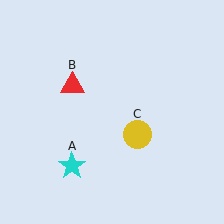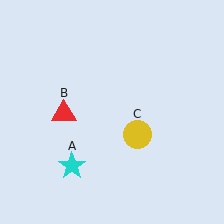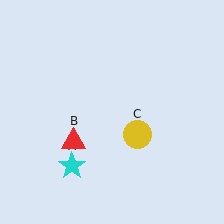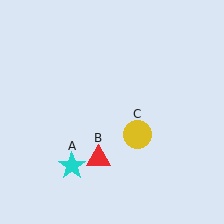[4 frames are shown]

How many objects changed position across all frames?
1 object changed position: red triangle (object B).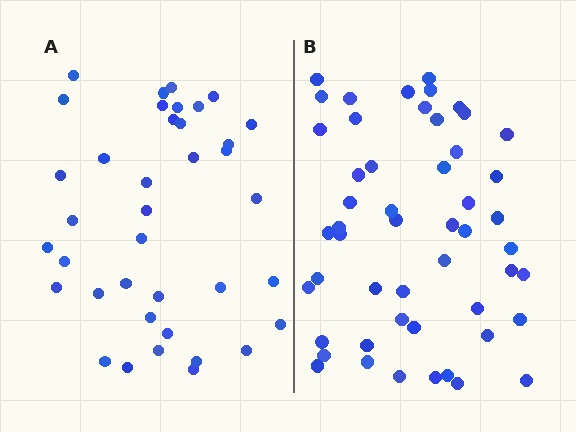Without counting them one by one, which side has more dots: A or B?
Region B (the right region) has more dots.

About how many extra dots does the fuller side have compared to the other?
Region B has approximately 15 more dots than region A.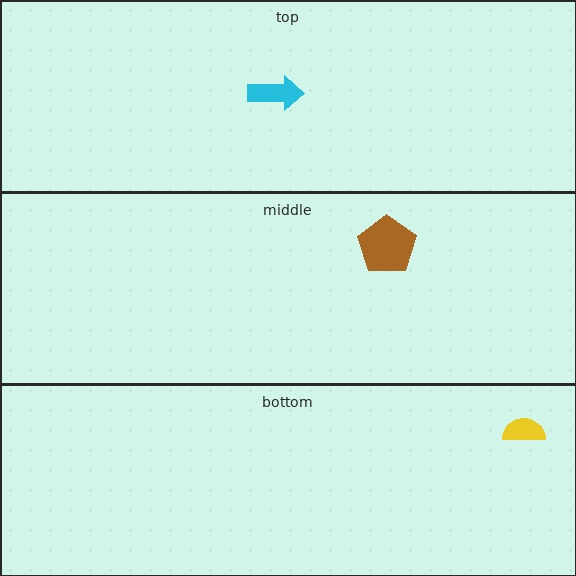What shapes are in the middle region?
The brown pentagon.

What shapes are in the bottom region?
The yellow semicircle.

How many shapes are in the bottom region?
1.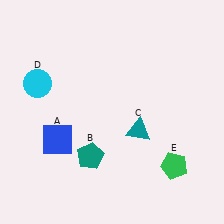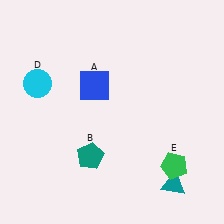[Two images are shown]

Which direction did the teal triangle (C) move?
The teal triangle (C) moved down.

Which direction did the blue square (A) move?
The blue square (A) moved up.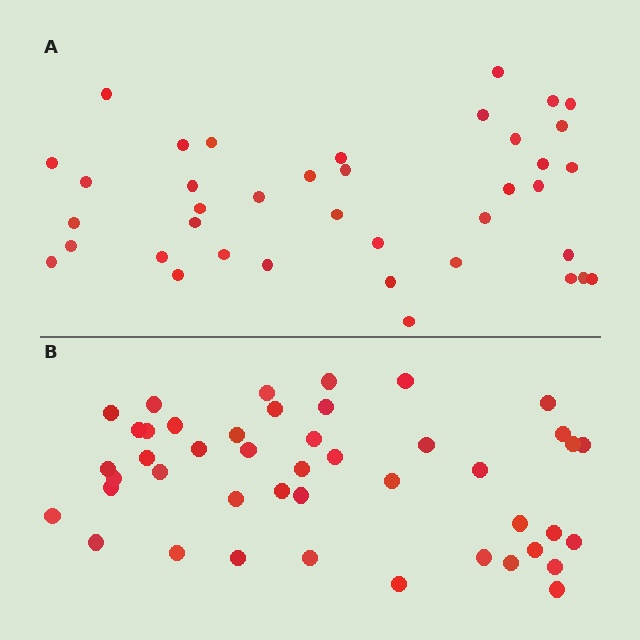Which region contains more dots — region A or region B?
Region B (the bottom region) has more dots.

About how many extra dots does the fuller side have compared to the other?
Region B has about 6 more dots than region A.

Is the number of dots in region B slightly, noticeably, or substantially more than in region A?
Region B has only slightly more — the two regions are fairly close. The ratio is roughly 1.2 to 1.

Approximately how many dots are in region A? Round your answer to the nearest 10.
About 40 dots. (The exact count is 39, which rounds to 40.)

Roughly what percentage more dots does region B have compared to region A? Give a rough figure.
About 15% more.